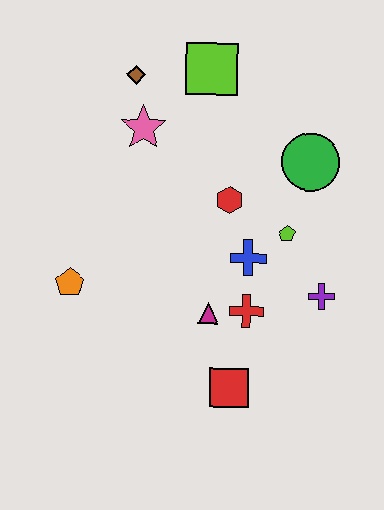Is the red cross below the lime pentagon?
Yes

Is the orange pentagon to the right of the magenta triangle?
No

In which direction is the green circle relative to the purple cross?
The green circle is above the purple cross.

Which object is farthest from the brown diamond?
The red square is farthest from the brown diamond.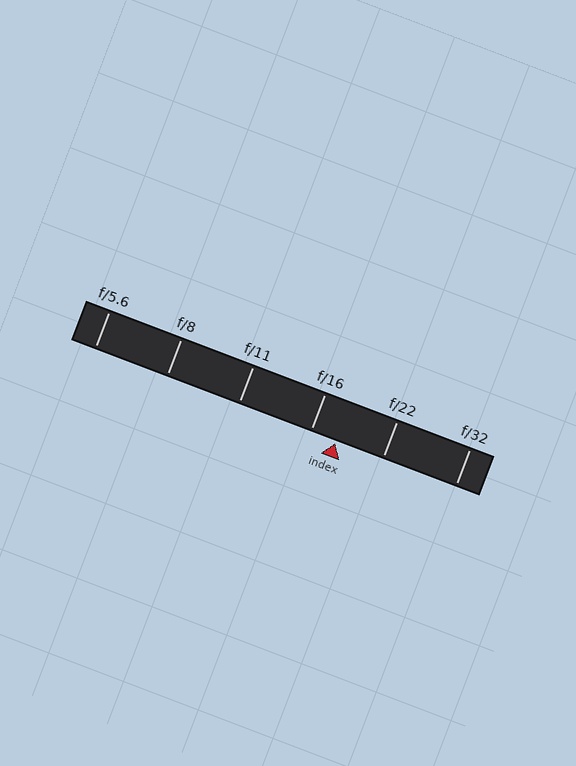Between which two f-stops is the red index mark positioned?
The index mark is between f/16 and f/22.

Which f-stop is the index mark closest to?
The index mark is closest to f/16.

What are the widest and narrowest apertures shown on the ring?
The widest aperture shown is f/5.6 and the narrowest is f/32.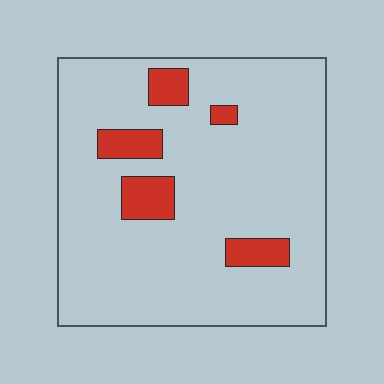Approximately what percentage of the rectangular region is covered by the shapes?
Approximately 10%.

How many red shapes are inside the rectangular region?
5.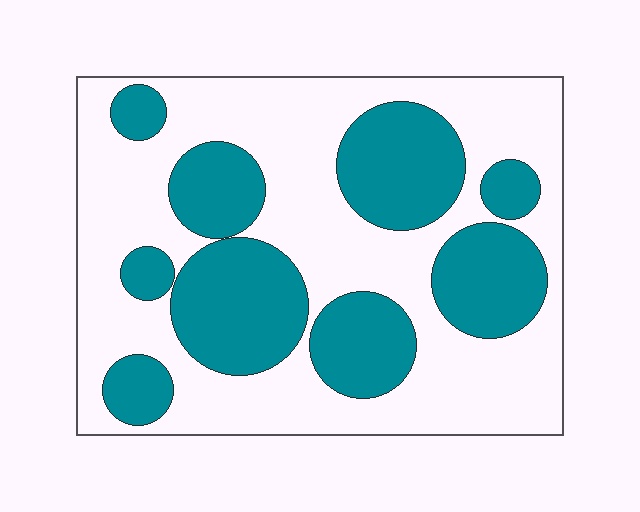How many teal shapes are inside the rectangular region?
9.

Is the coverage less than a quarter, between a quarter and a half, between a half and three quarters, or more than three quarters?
Between a quarter and a half.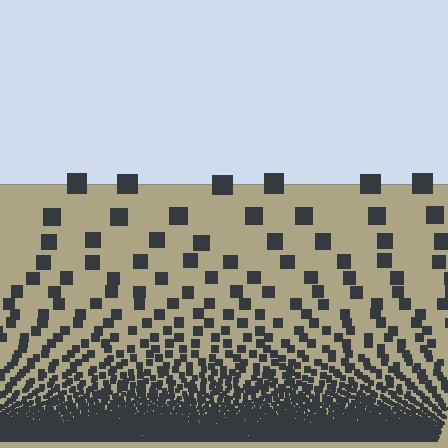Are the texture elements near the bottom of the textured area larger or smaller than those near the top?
Smaller. The gradient is inverted — elements near the bottom are smaller and denser.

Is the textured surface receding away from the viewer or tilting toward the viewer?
The surface appears to tilt toward the viewer. Texture elements get larger and sparser toward the top.